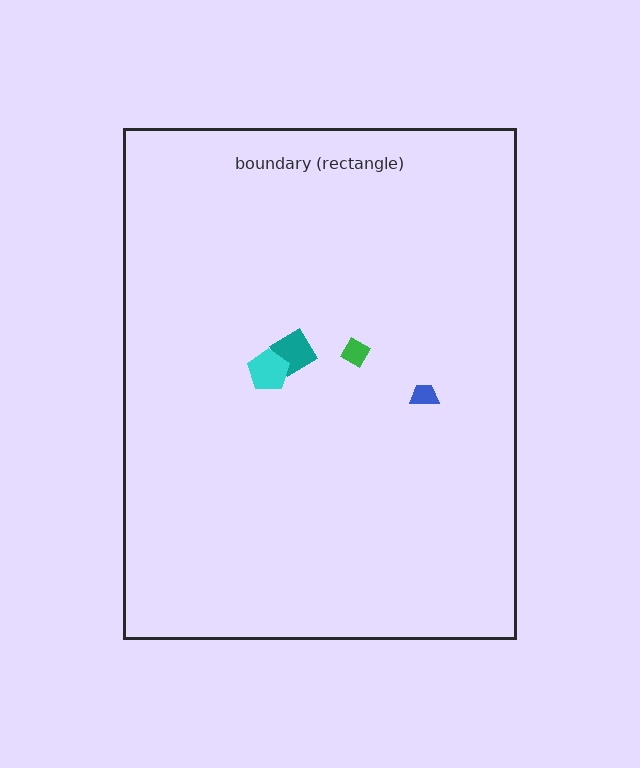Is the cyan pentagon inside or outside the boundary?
Inside.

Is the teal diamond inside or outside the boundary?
Inside.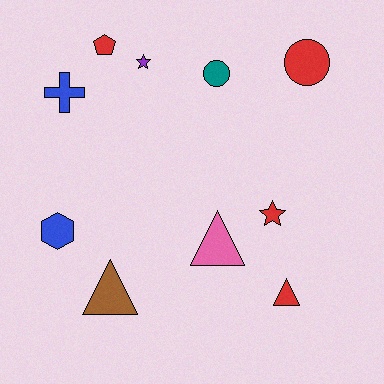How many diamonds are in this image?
There are no diamonds.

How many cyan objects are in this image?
There are no cyan objects.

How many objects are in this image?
There are 10 objects.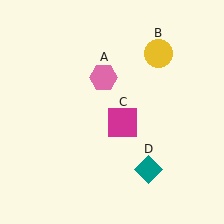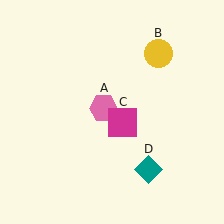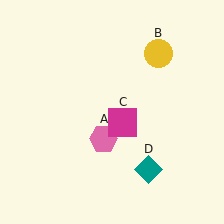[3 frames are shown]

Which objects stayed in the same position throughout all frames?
Yellow circle (object B) and magenta square (object C) and teal diamond (object D) remained stationary.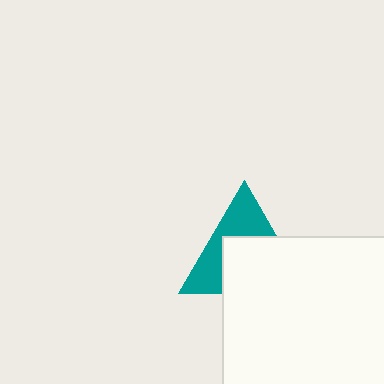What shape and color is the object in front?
The object in front is a white rectangle.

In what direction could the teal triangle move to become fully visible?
The teal triangle could move up. That would shift it out from behind the white rectangle entirely.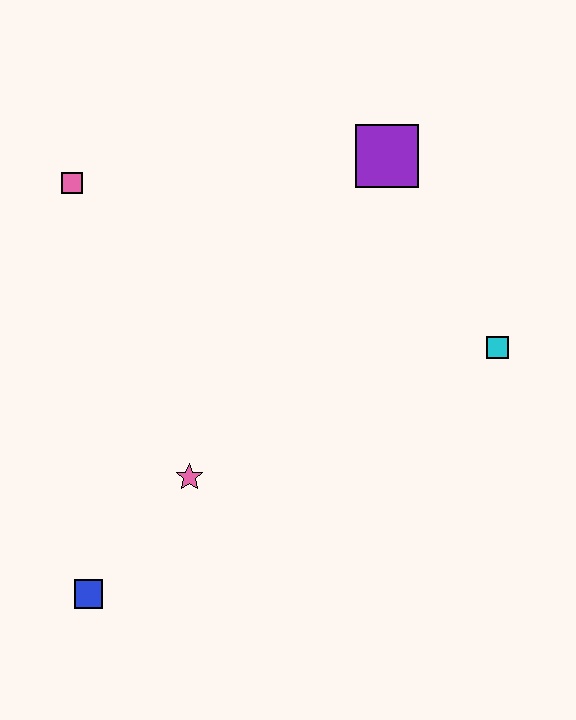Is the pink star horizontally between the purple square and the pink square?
Yes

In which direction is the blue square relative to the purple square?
The blue square is below the purple square.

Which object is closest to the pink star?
The blue square is closest to the pink star.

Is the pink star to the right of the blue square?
Yes